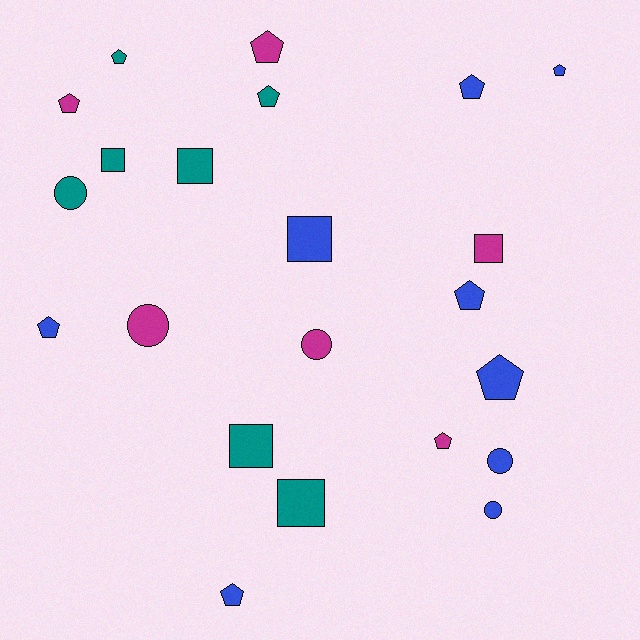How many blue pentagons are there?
There are 6 blue pentagons.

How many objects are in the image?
There are 22 objects.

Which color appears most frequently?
Blue, with 9 objects.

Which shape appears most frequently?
Pentagon, with 11 objects.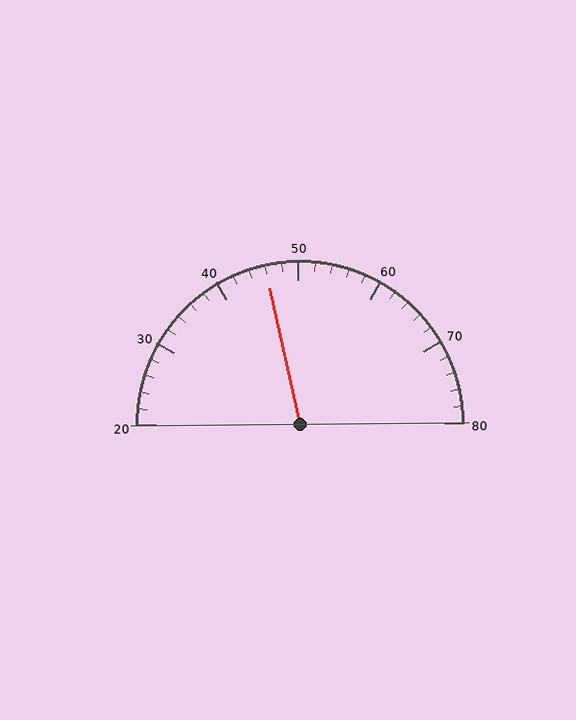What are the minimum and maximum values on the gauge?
The gauge ranges from 20 to 80.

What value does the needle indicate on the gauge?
The needle indicates approximately 46.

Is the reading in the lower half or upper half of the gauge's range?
The reading is in the lower half of the range (20 to 80).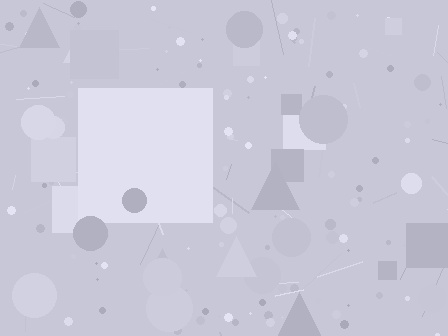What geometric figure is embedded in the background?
A square is embedded in the background.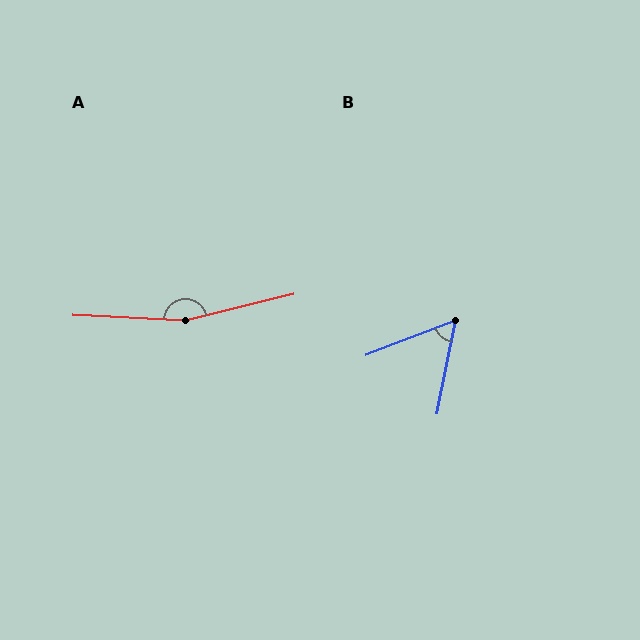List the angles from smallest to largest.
B (58°), A (163°).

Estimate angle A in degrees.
Approximately 163 degrees.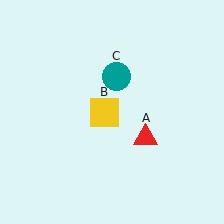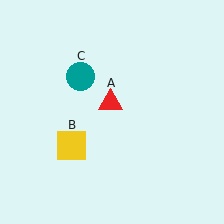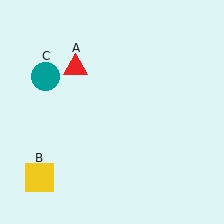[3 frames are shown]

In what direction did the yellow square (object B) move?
The yellow square (object B) moved down and to the left.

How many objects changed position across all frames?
3 objects changed position: red triangle (object A), yellow square (object B), teal circle (object C).